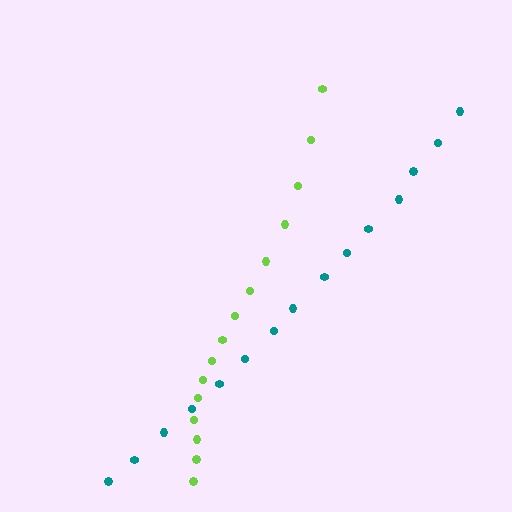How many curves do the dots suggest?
There are 2 distinct paths.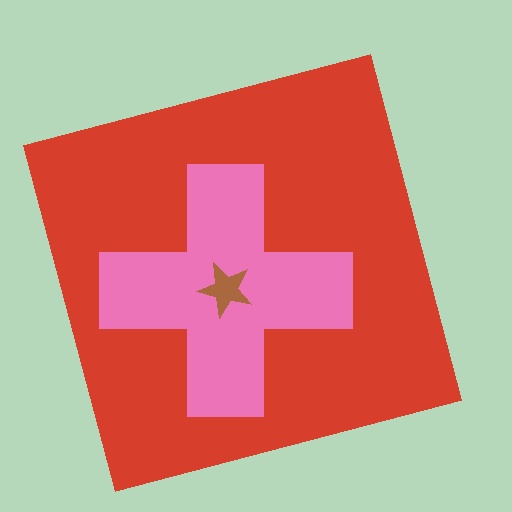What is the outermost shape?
The red square.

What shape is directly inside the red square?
The pink cross.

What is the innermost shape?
The brown star.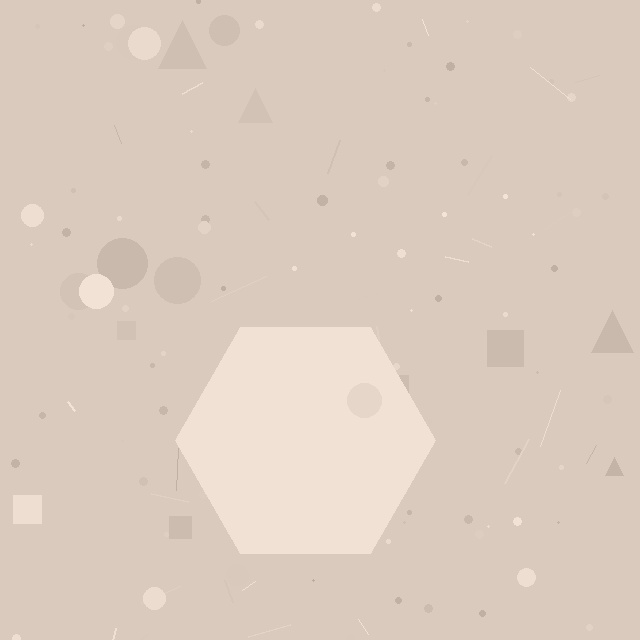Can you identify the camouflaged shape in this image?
The camouflaged shape is a hexagon.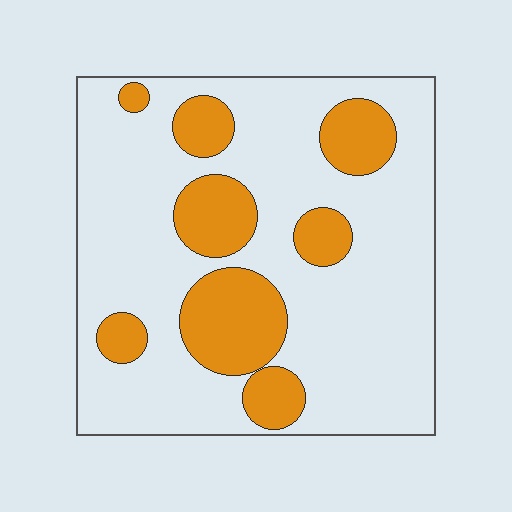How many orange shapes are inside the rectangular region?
8.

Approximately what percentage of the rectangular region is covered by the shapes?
Approximately 25%.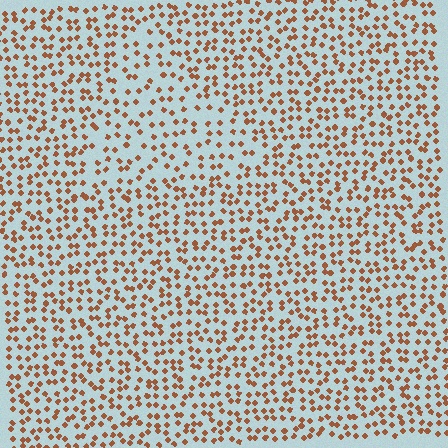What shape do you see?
I see a triangle.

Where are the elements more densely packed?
The elements are more densely packed outside the triangle boundary.